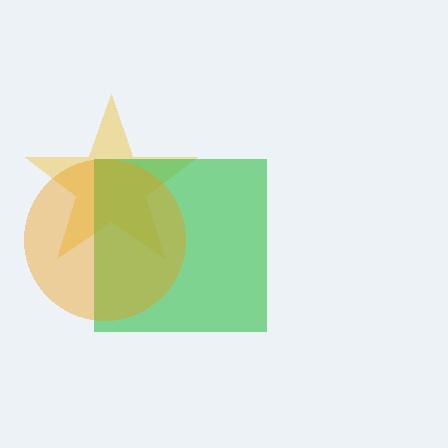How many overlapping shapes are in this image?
There are 3 overlapping shapes in the image.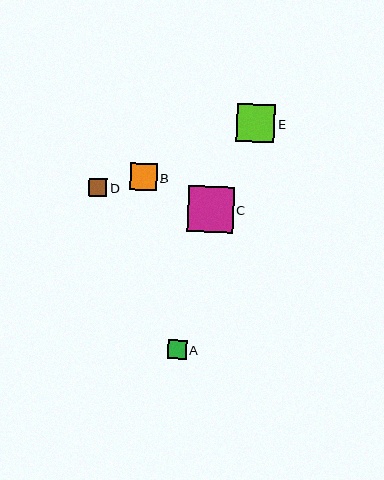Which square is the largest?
Square C is the largest with a size of approximately 45 pixels.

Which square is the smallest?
Square D is the smallest with a size of approximately 18 pixels.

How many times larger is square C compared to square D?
Square C is approximately 2.5 times the size of square D.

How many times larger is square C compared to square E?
Square C is approximately 1.2 times the size of square E.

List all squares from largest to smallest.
From largest to smallest: C, E, B, A, D.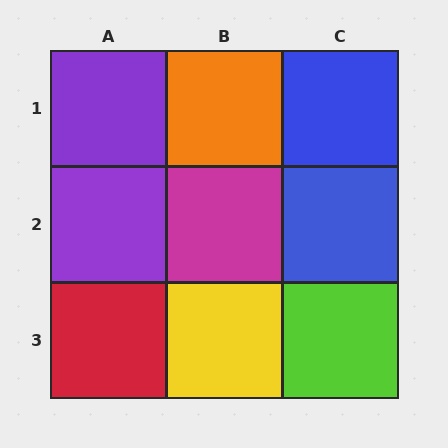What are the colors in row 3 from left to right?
Red, yellow, lime.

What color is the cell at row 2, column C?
Blue.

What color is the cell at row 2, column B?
Magenta.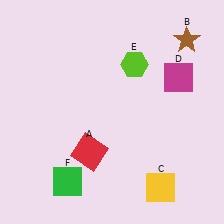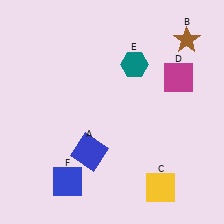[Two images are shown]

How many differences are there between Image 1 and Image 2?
There are 3 differences between the two images.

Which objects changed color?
A changed from red to blue. E changed from lime to teal. F changed from green to blue.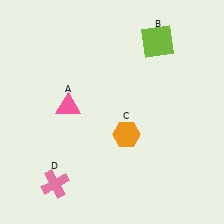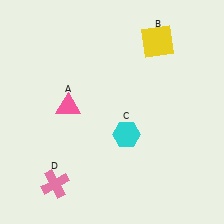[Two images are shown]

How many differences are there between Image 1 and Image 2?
There are 2 differences between the two images.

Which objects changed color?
B changed from lime to yellow. C changed from orange to cyan.